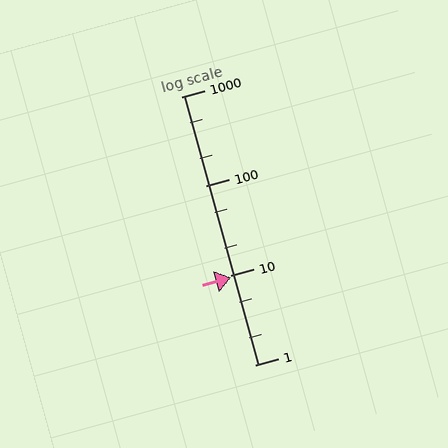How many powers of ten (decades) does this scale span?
The scale spans 3 decades, from 1 to 1000.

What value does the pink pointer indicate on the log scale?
The pointer indicates approximately 9.5.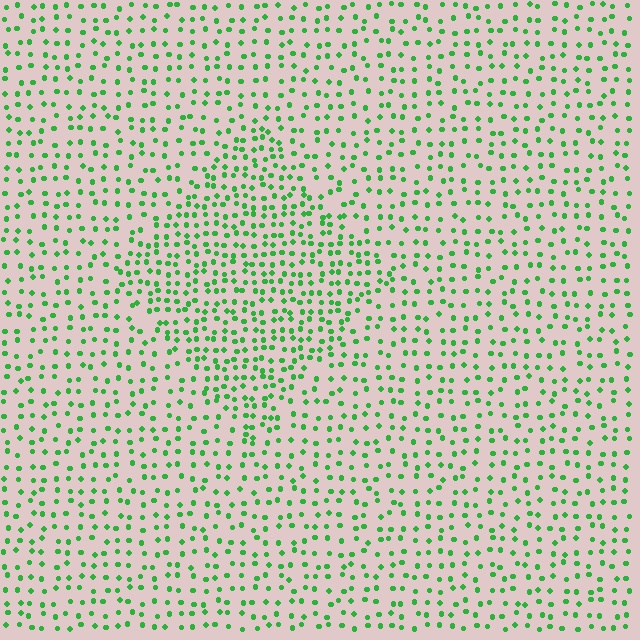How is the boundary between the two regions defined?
The boundary is defined by a change in element density (approximately 1.7x ratio). All elements are the same color, size, and shape.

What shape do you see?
I see a diamond.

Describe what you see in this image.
The image contains small green elements arranged at two different densities. A diamond-shaped region is visible where the elements are more densely packed than the surrounding area.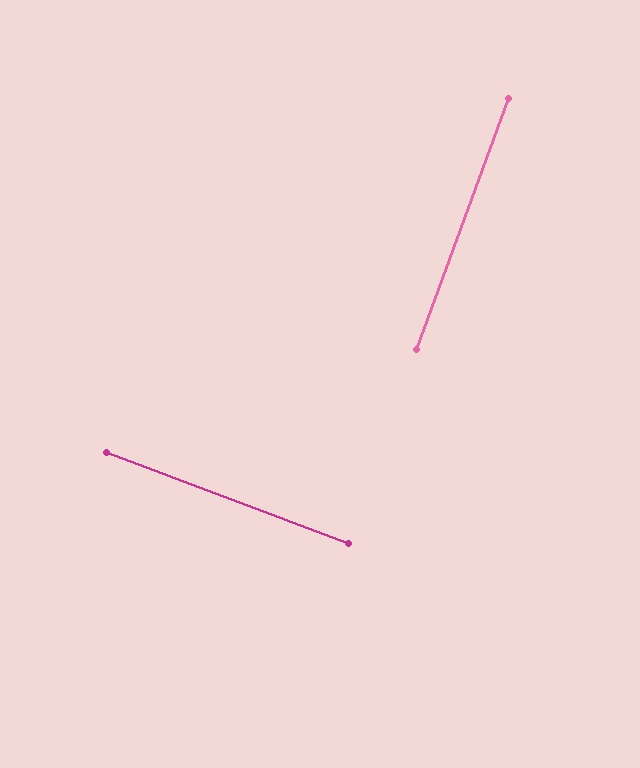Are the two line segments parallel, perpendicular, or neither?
Perpendicular — they meet at approximately 90°.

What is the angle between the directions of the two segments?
Approximately 90 degrees.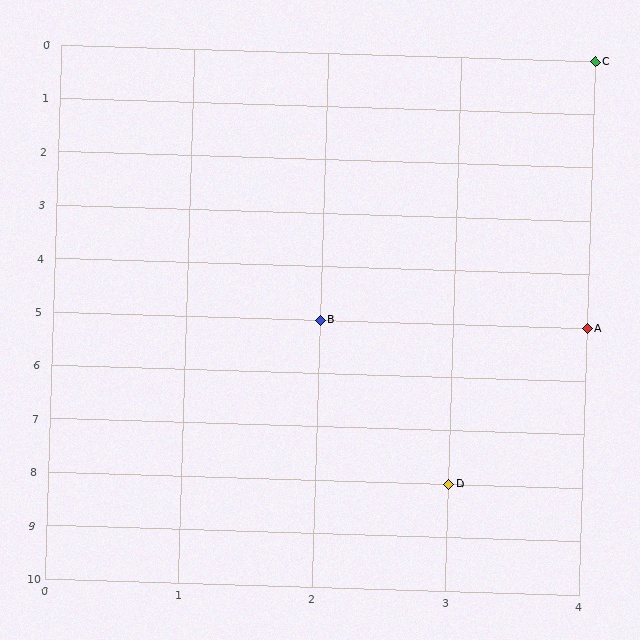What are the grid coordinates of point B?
Point B is at grid coordinates (2, 5).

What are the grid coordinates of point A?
Point A is at grid coordinates (4, 5).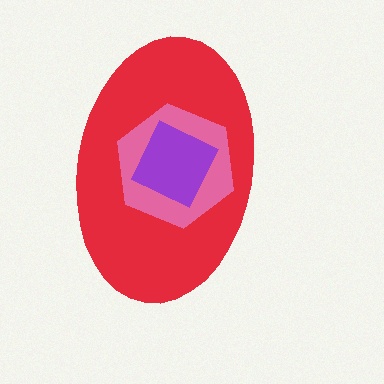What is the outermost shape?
The red ellipse.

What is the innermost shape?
The purple diamond.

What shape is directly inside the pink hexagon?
The purple diamond.